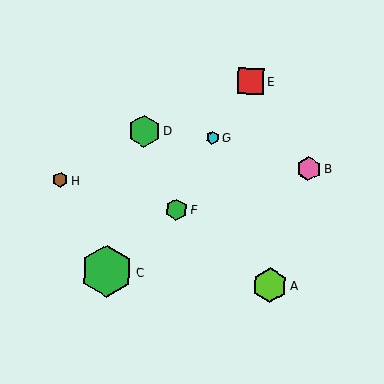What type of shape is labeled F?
Shape F is a green hexagon.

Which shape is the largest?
The green hexagon (labeled C) is the largest.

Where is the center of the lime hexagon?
The center of the lime hexagon is at (270, 285).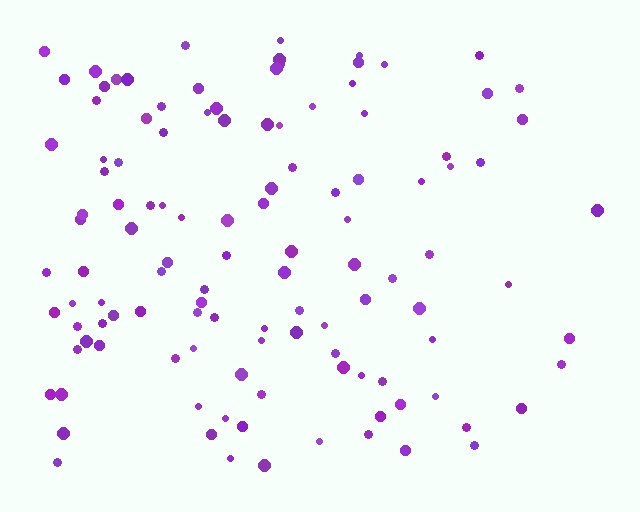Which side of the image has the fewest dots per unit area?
The right.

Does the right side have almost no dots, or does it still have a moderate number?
Still a moderate number, just noticeably fewer than the left.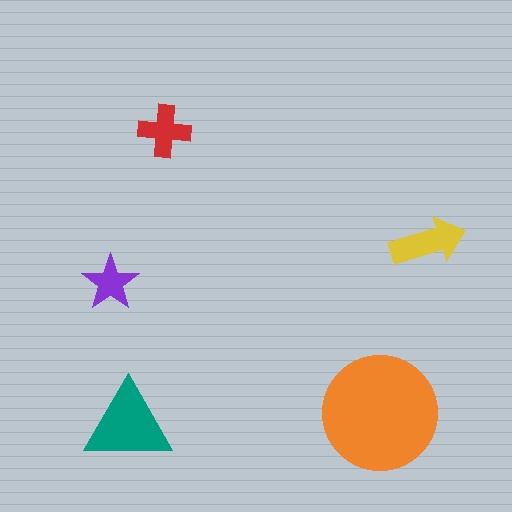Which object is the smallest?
The purple star.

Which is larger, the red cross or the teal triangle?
The teal triangle.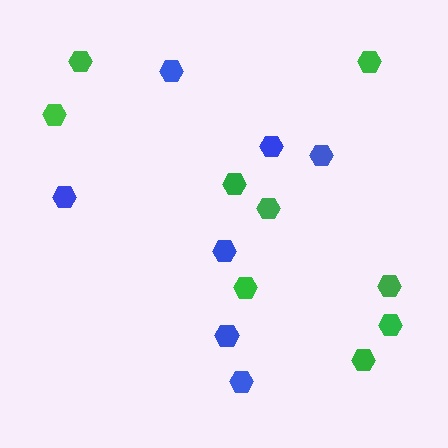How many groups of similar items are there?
There are 2 groups: one group of blue hexagons (7) and one group of green hexagons (9).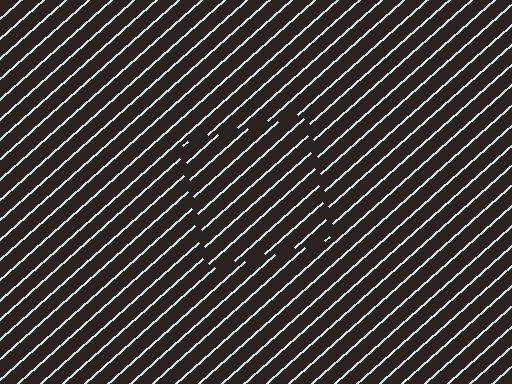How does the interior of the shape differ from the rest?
The interior of the shape contains the same grating, shifted by half a period — the contour is defined by the phase discontinuity where line-ends from the inner and outer gratings abut.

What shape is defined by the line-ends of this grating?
An illusory square. The interior of the shape contains the same grating, shifted by half a period — the contour is defined by the phase discontinuity where line-ends from the inner and outer gratings abut.